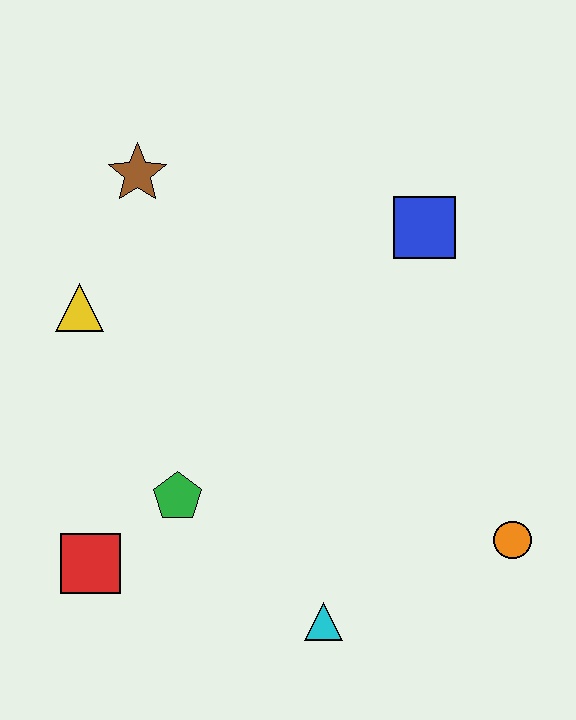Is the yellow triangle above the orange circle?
Yes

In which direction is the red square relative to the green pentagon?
The red square is to the left of the green pentagon.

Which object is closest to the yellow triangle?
The brown star is closest to the yellow triangle.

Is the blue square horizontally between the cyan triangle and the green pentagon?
No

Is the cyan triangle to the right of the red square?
Yes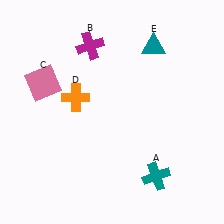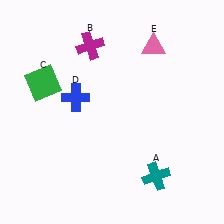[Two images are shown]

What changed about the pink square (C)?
In Image 1, C is pink. In Image 2, it changed to green.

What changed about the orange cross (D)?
In Image 1, D is orange. In Image 2, it changed to blue.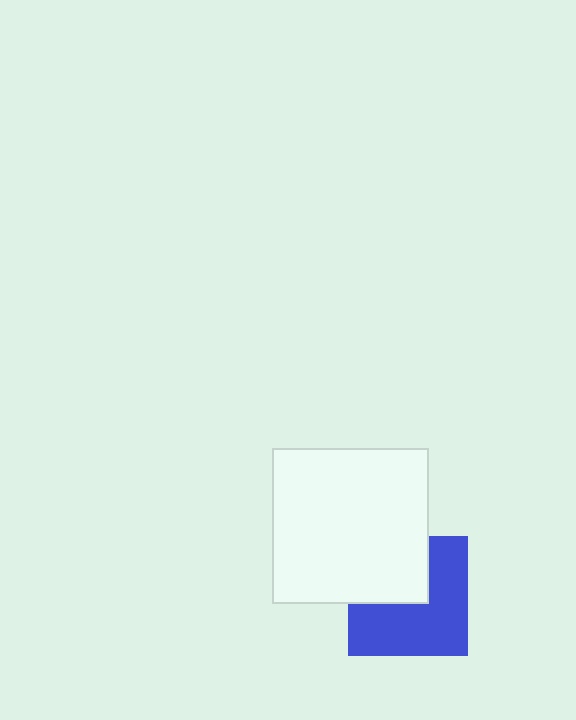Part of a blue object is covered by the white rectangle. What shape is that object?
It is a square.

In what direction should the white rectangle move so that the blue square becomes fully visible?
The white rectangle should move toward the upper-left. That is the shortest direction to clear the overlap and leave the blue square fully visible.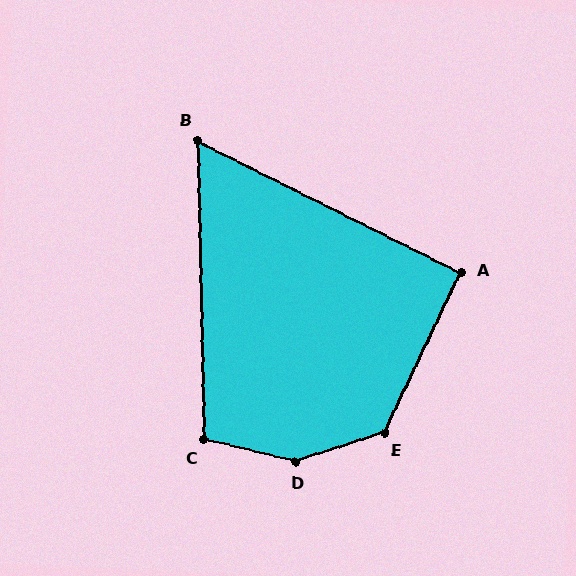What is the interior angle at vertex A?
Approximately 91 degrees (approximately right).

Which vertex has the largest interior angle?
D, at approximately 149 degrees.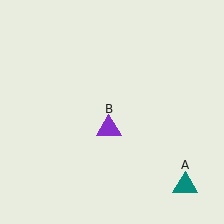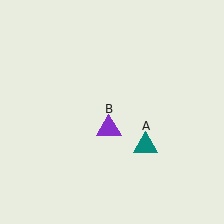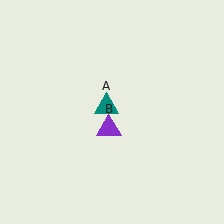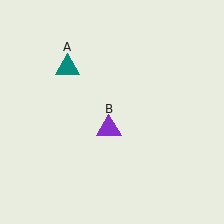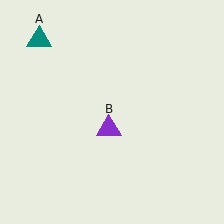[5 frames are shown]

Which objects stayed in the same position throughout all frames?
Purple triangle (object B) remained stationary.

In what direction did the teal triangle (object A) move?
The teal triangle (object A) moved up and to the left.